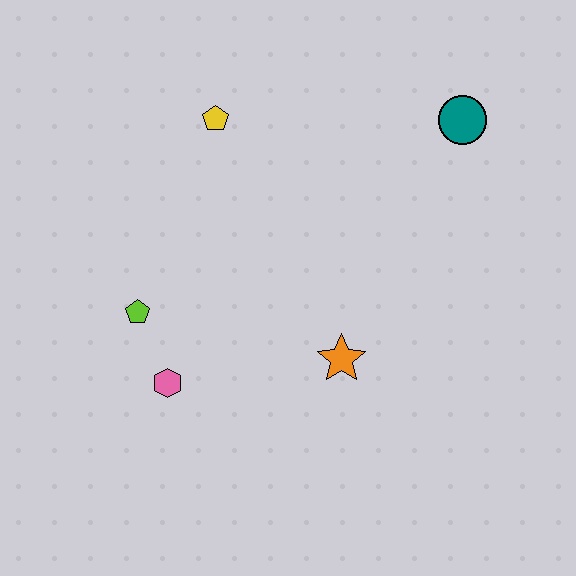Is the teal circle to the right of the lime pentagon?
Yes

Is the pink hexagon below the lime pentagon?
Yes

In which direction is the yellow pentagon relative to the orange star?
The yellow pentagon is above the orange star.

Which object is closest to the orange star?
The pink hexagon is closest to the orange star.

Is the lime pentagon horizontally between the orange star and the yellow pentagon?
No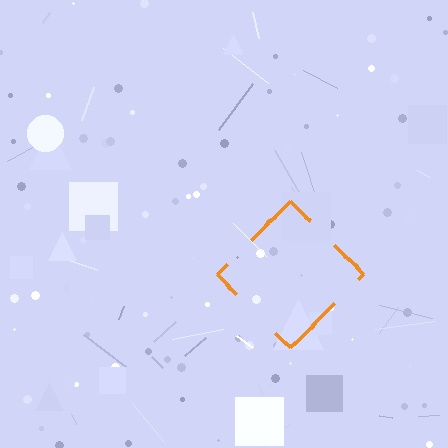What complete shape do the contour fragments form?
The contour fragments form a diamond.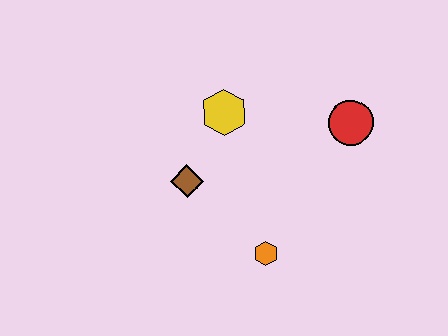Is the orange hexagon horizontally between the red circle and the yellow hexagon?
Yes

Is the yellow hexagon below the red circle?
No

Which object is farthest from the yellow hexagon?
The orange hexagon is farthest from the yellow hexagon.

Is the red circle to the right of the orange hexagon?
Yes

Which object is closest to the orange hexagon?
The brown diamond is closest to the orange hexagon.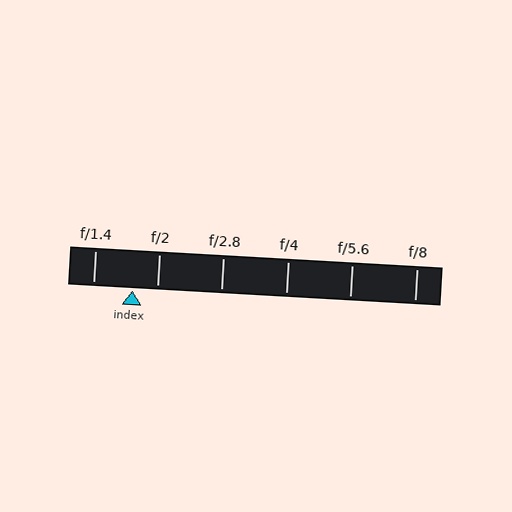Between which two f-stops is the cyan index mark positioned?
The index mark is between f/1.4 and f/2.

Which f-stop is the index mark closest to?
The index mark is closest to f/2.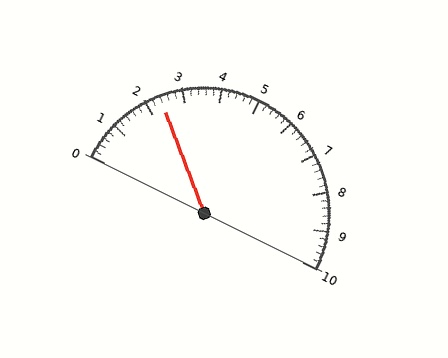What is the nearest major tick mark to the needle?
The nearest major tick mark is 2.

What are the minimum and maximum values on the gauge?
The gauge ranges from 0 to 10.